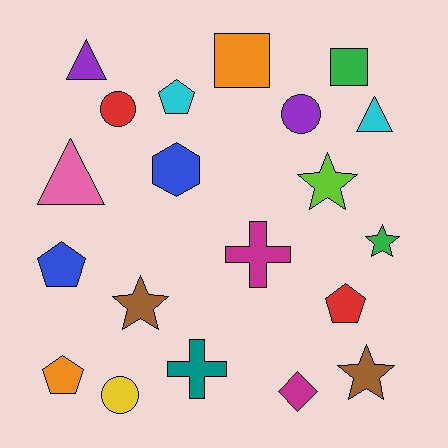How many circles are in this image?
There are 3 circles.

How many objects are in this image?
There are 20 objects.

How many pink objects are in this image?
There is 1 pink object.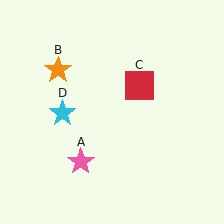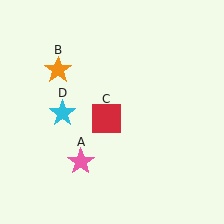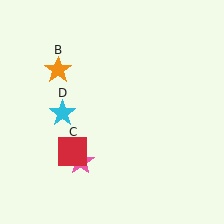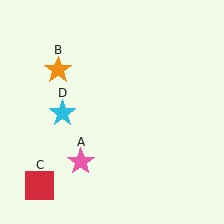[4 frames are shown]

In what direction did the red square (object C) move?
The red square (object C) moved down and to the left.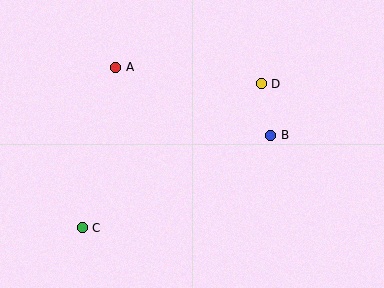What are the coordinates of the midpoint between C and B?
The midpoint between C and B is at (176, 182).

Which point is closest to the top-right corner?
Point D is closest to the top-right corner.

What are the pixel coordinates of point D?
Point D is at (261, 84).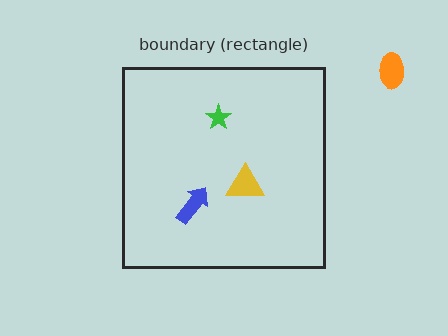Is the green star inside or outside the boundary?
Inside.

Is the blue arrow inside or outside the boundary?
Inside.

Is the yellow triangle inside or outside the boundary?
Inside.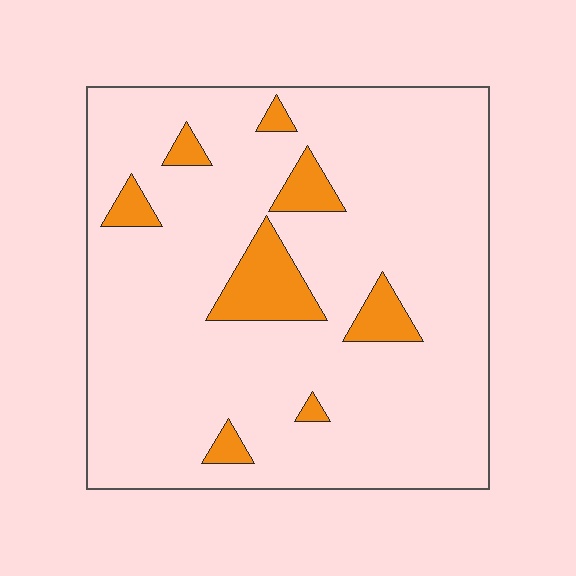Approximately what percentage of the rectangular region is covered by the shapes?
Approximately 10%.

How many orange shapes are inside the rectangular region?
8.